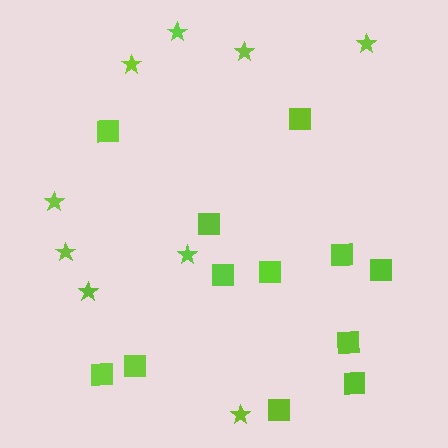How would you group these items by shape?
There are 2 groups: one group of stars (9) and one group of squares (12).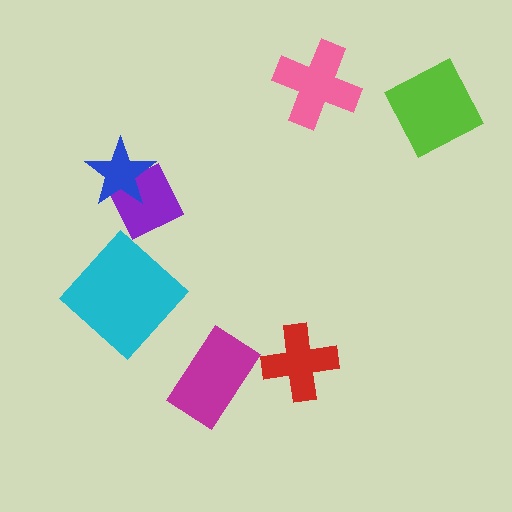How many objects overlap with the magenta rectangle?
0 objects overlap with the magenta rectangle.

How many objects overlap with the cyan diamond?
0 objects overlap with the cyan diamond.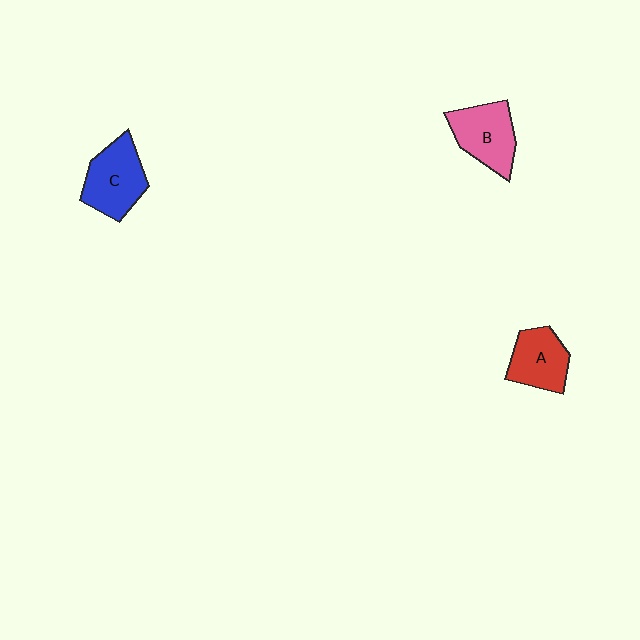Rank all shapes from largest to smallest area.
From largest to smallest: C (blue), B (pink), A (red).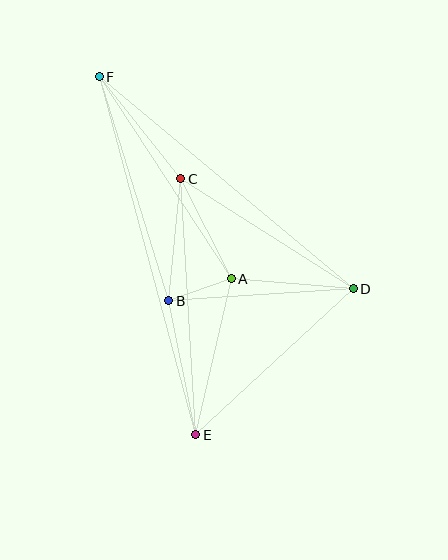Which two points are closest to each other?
Points A and B are closest to each other.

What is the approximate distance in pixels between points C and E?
The distance between C and E is approximately 256 pixels.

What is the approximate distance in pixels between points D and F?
The distance between D and F is approximately 331 pixels.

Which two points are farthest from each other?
Points E and F are farthest from each other.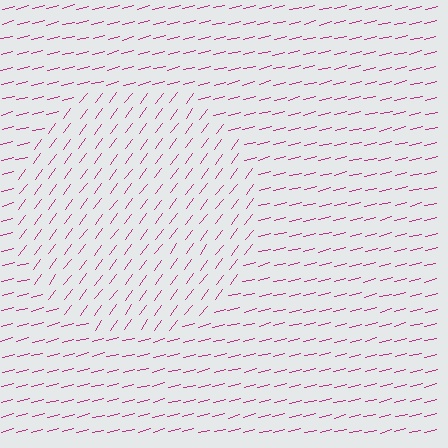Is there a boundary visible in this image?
Yes, there is a texture boundary formed by a change in line orientation.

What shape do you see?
I see a circle.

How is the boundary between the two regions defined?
The boundary is defined purely by a change in line orientation (approximately 39 degrees difference). All lines are the same color and thickness.